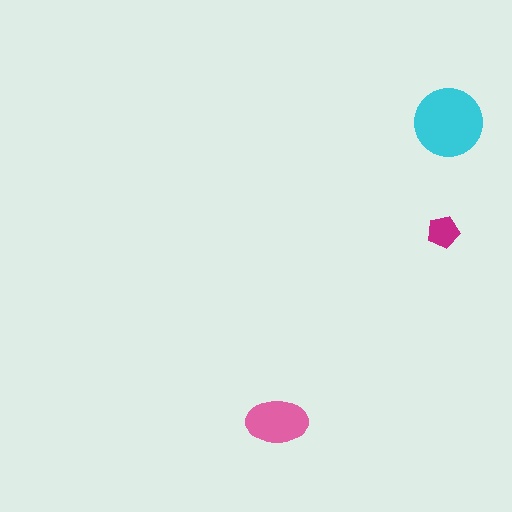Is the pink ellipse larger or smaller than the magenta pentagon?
Larger.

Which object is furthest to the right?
The cyan circle is rightmost.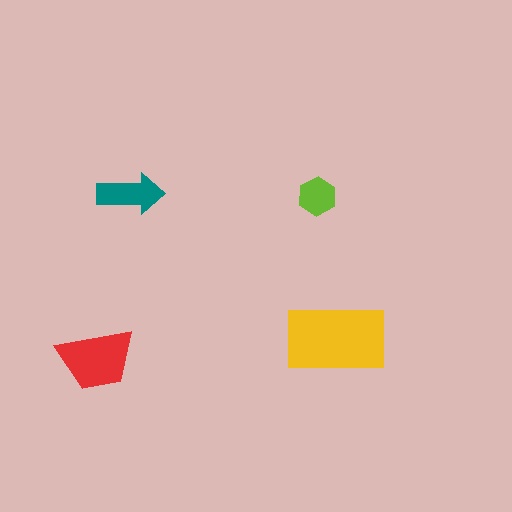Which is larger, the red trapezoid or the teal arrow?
The red trapezoid.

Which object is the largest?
The yellow rectangle.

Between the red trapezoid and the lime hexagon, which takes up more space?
The red trapezoid.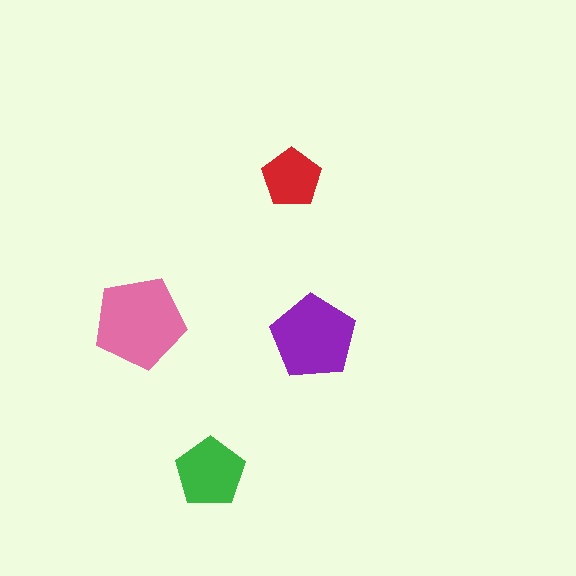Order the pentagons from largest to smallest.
the pink one, the purple one, the green one, the red one.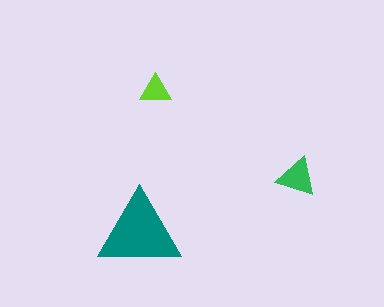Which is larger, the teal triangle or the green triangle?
The teal one.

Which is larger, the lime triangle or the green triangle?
The green one.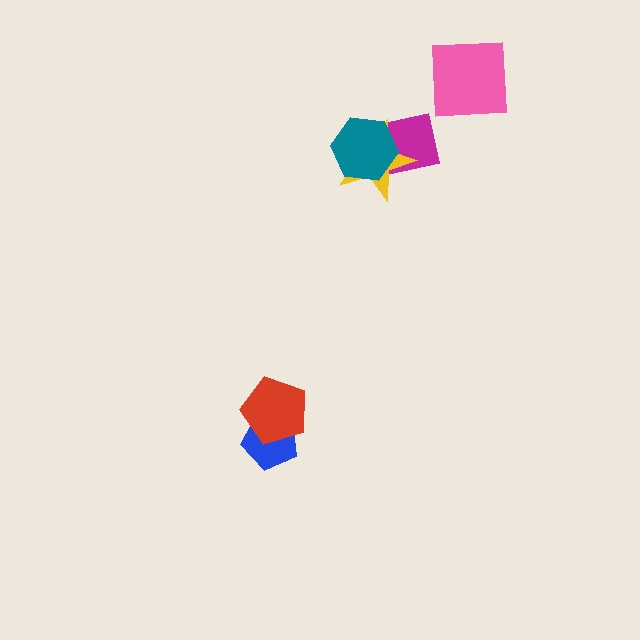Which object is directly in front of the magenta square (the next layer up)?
The yellow star is directly in front of the magenta square.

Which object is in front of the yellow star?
The teal hexagon is in front of the yellow star.